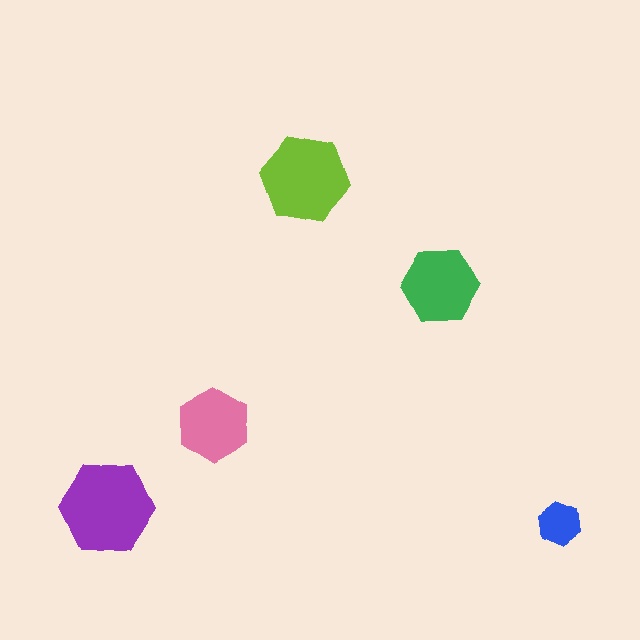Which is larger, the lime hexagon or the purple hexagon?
The purple one.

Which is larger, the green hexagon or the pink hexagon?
The green one.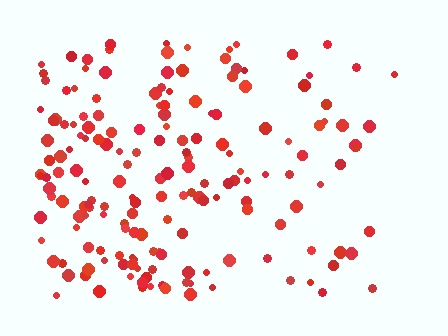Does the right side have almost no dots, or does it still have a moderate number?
Still a moderate number, just noticeably fewer than the left.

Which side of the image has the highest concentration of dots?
The left.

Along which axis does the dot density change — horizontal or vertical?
Horizontal.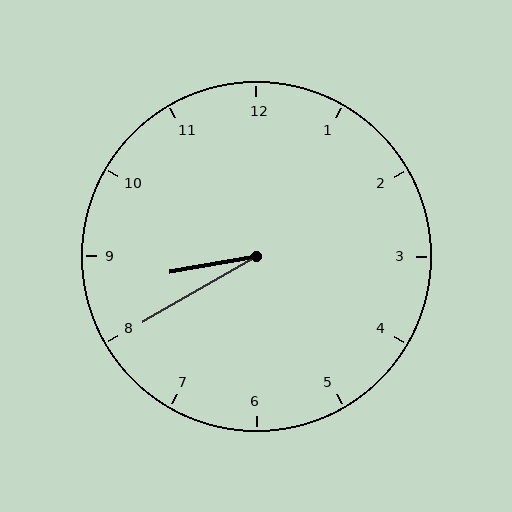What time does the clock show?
8:40.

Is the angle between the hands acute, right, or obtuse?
It is acute.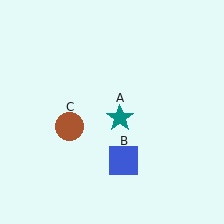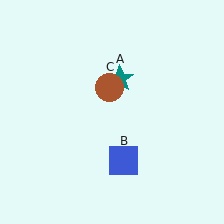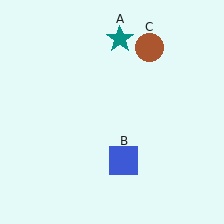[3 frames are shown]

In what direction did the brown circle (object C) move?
The brown circle (object C) moved up and to the right.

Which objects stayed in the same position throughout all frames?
Blue square (object B) remained stationary.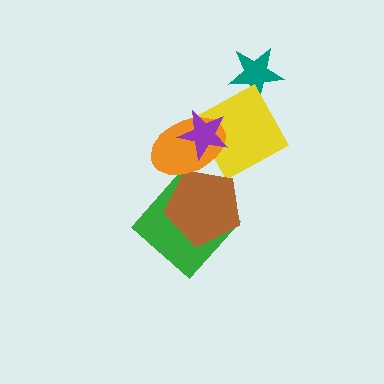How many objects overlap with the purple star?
2 objects overlap with the purple star.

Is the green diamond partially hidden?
Yes, it is partially covered by another shape.